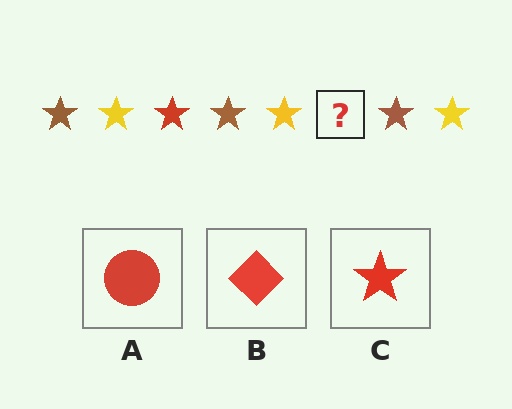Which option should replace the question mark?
Option C.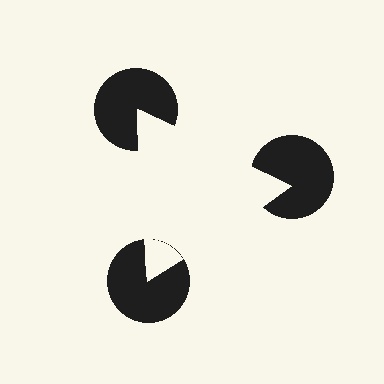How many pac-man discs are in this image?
There are 3 — one at each vertex of the illusory triangle.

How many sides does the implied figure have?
3 sides.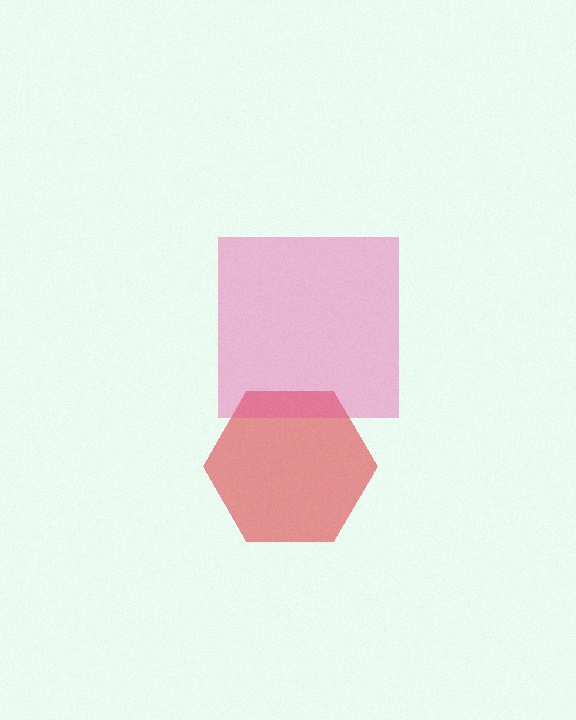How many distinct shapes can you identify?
There are 2 distinct shapes: a red hexagon, a pink square.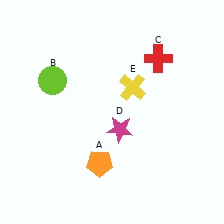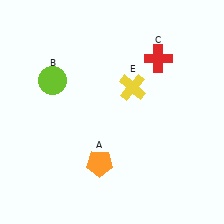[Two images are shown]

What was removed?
The magenta star (D) was removed in Image 2.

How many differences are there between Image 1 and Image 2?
There is 1 difference between the two images.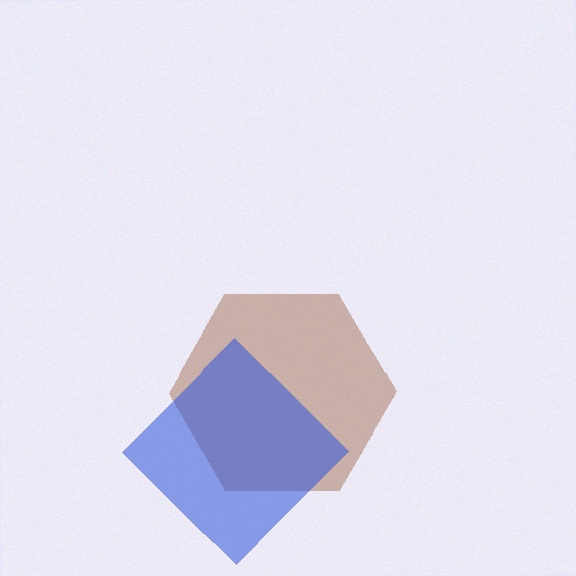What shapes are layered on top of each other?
The layered shapes are: a brown hexagon, a blue diamond.